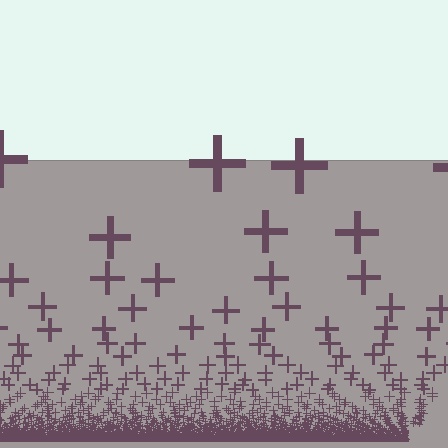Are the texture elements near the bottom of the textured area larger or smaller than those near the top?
Smaller. The gradient is inverted — elements near the bottom are smaller and denser.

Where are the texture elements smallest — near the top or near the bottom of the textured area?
Near the bottom.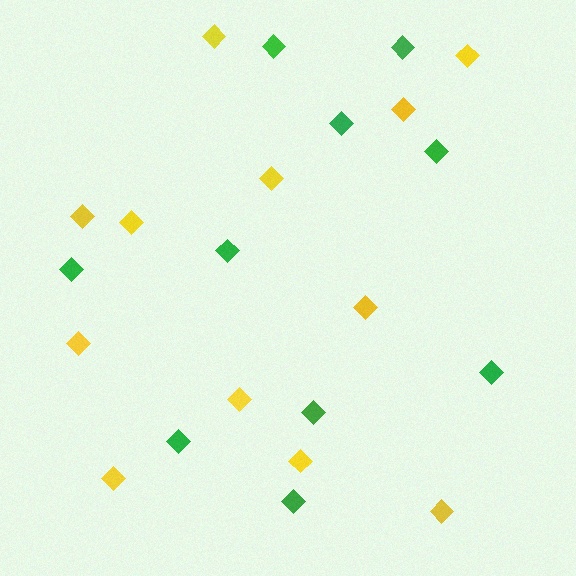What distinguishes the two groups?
There are 2 groups: one group of green diamonds (10) and one group of yellow diamonds (12).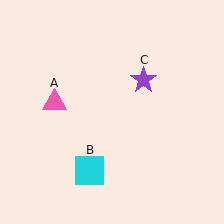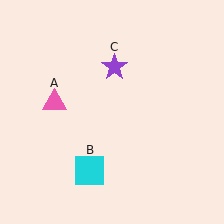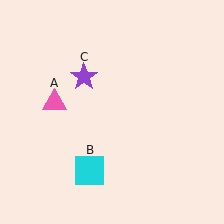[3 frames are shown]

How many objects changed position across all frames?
1 object changed position: purple star (object C).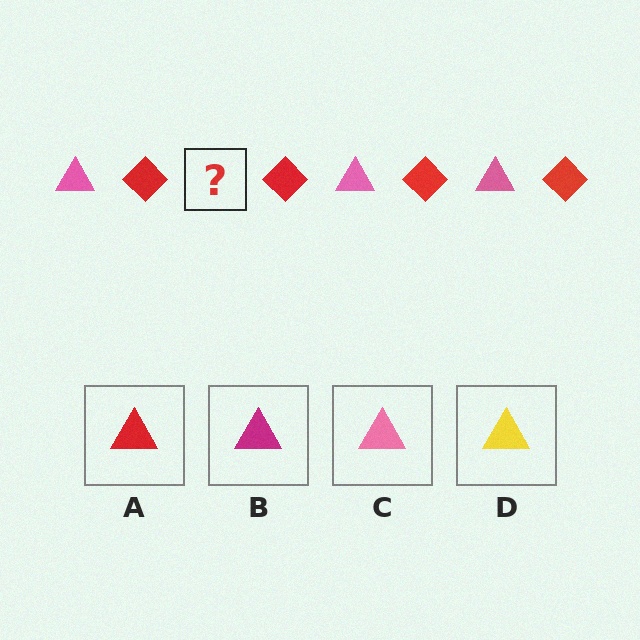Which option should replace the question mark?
Option C.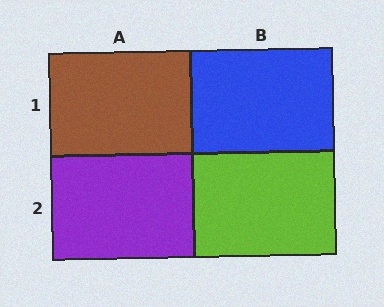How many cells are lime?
1 cell is lime.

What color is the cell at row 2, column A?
Purple.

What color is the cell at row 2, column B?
Lime.